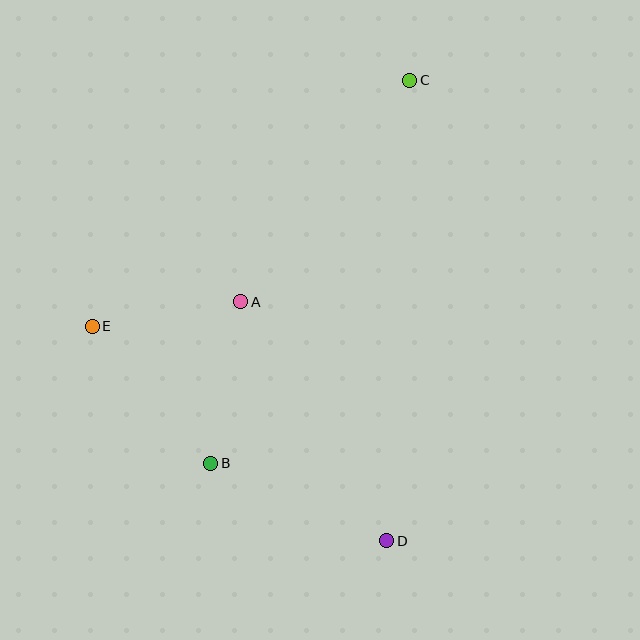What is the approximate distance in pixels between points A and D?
The distance between A and D is approximately 280 pixels.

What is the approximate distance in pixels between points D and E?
The distance between D and E is approximately 365 pixels.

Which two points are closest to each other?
Points A and E are closest to each other.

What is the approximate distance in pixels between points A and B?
The distance between A and B is approximately 164 pixels.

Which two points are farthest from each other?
Points C and D are farthest from each other.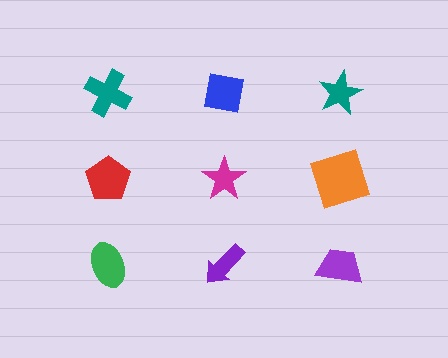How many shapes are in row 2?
3 shapes.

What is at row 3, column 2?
A purple arrow.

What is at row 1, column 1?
A teal cross.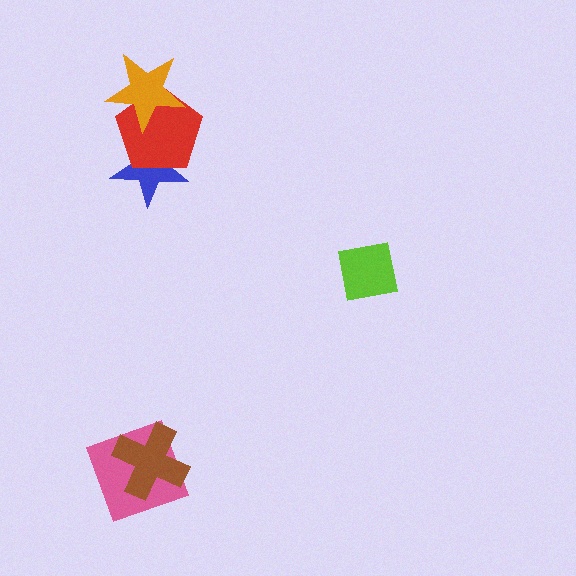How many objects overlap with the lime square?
0 objects overlap with the lime square.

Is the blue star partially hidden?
Yes, it is partially covered by another shape.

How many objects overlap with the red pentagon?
2 objects overlap with the red pentagon.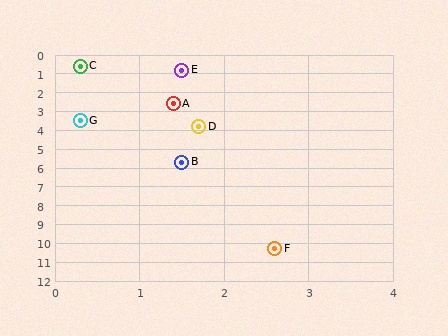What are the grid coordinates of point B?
Point B is at approximately (1.5, 5.7).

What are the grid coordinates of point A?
Point A is at approximately (1.4, 2.6).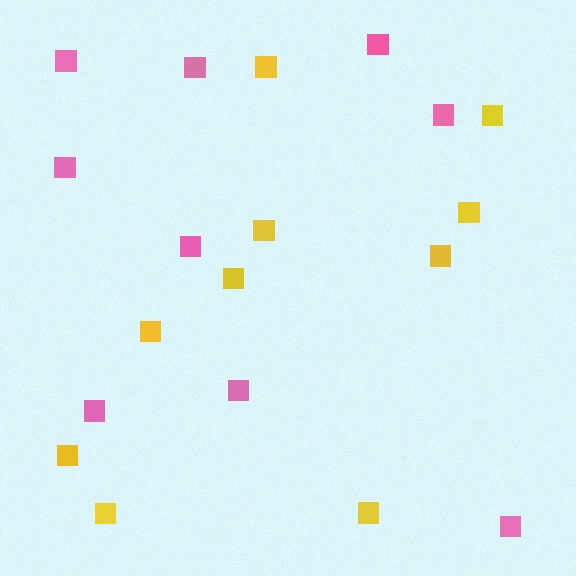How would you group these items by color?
There are 2 groups: one group of yellow squares (10) and one group of pink squares (9).